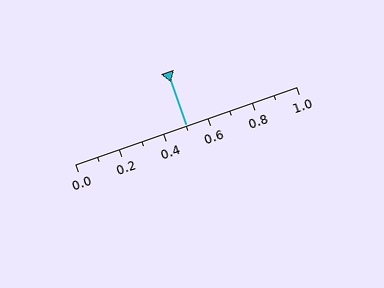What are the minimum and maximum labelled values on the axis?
The axis runs from 0.0 to 1.0.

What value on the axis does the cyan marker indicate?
The marker indicates approximately 0.5.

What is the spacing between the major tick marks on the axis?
The major ticks are spaced 0.2 apart.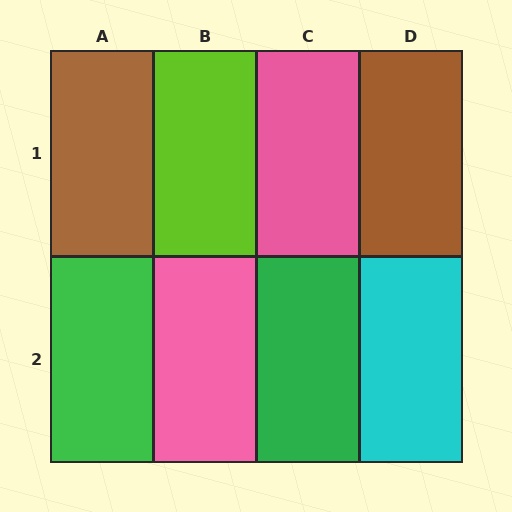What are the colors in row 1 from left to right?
Brown, lime, pink, brown.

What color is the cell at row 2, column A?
Green.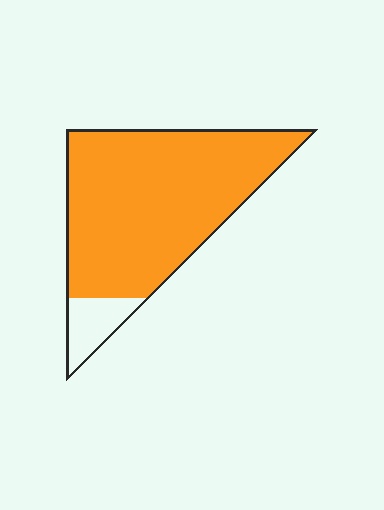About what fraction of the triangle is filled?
About nine tenths (9/10).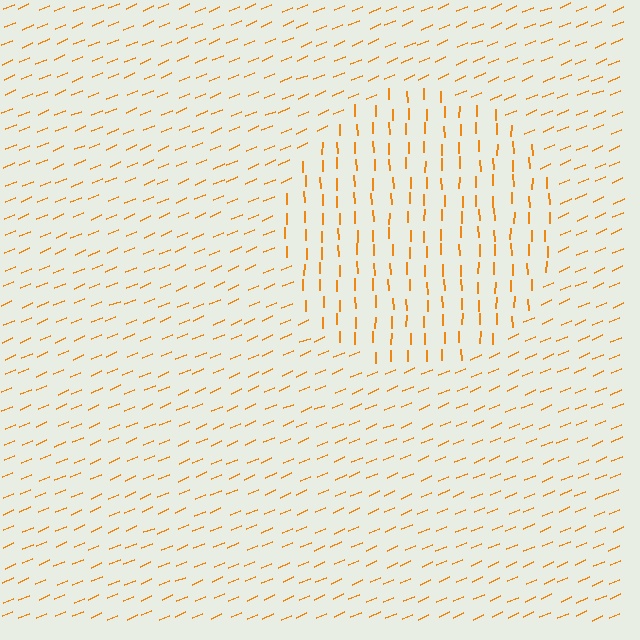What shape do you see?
I see a circle.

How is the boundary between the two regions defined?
The boundary is defined purely by a change in line orientation (approximately 67 degrees difference). All lines are the same color and thickness.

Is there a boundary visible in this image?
Yes, there is a texture boundary formed by a change in line orientation.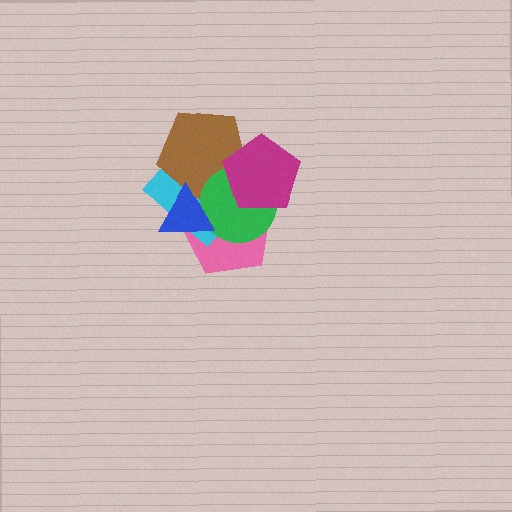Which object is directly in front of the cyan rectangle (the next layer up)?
The brown pentagon is directly in front of the cyan rectangle.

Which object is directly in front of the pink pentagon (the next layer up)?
The cyan rectangle is directly in front of the pink pentagon.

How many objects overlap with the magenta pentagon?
4 objects overlap with the magenta pentagon.